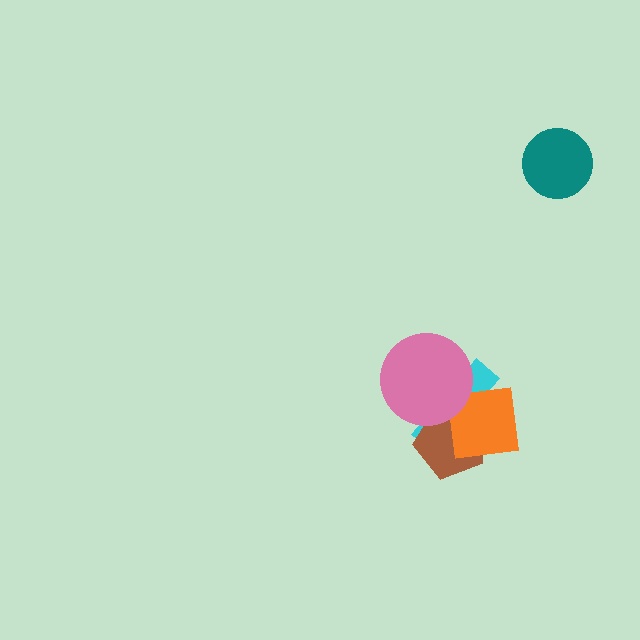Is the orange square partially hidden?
No, no other shape covers it.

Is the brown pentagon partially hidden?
Yes, it is partially covered by another shape.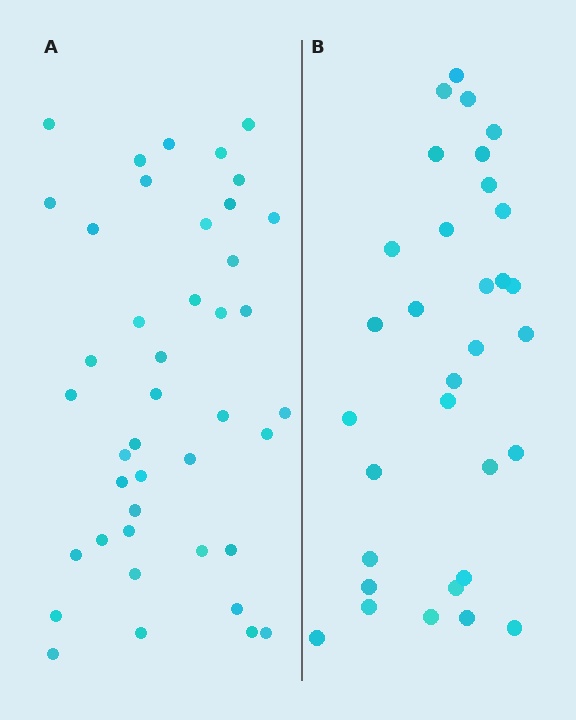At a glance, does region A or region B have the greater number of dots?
Region A (the left region) has more dots.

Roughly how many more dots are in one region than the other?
Region A has roughly 10 or so more dots than region B.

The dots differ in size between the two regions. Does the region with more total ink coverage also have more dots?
No. Region B has more total ink coverage because its dots are larger, but region A actually contains more individual dots. Total area can be misleading — the number of items is what matters here.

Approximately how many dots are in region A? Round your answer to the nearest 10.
About 40 dots. (The exact count is 42, which rounds to 40.)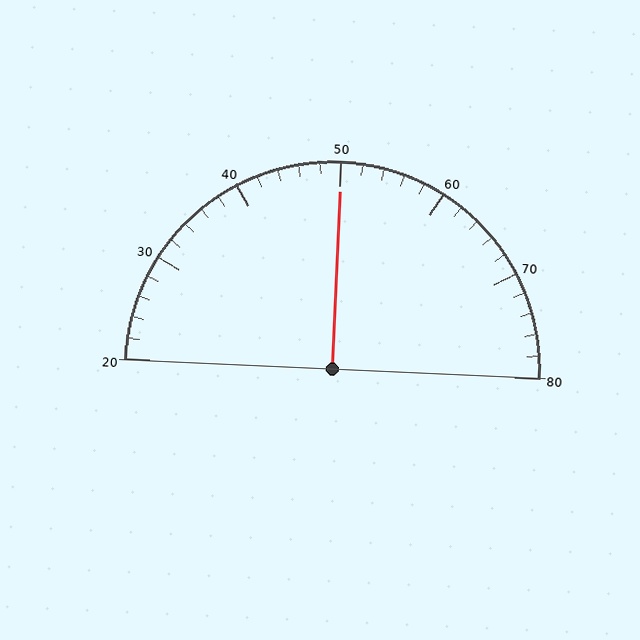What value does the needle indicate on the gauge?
The needle indicates approximately 50.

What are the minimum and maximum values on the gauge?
The gauge ranges from 20 to 80.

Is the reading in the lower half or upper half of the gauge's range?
The reading is in the upper half of the range (20 to 80).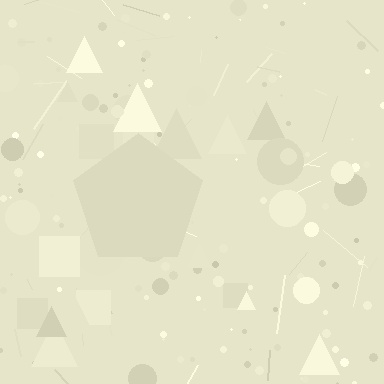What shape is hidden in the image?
A pentagon is hidden in the image.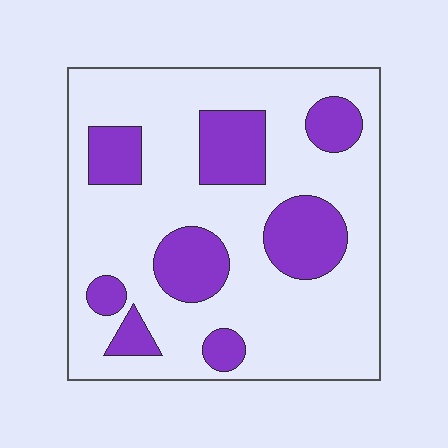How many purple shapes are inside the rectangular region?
8.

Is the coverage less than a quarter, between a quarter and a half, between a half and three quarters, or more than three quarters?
Between a quarter and a half.